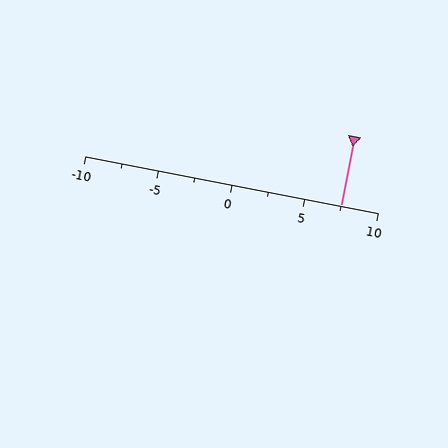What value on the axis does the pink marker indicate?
The marker indicates approximately 7.5.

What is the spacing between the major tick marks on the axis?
The major ticks are spaced 5 apart.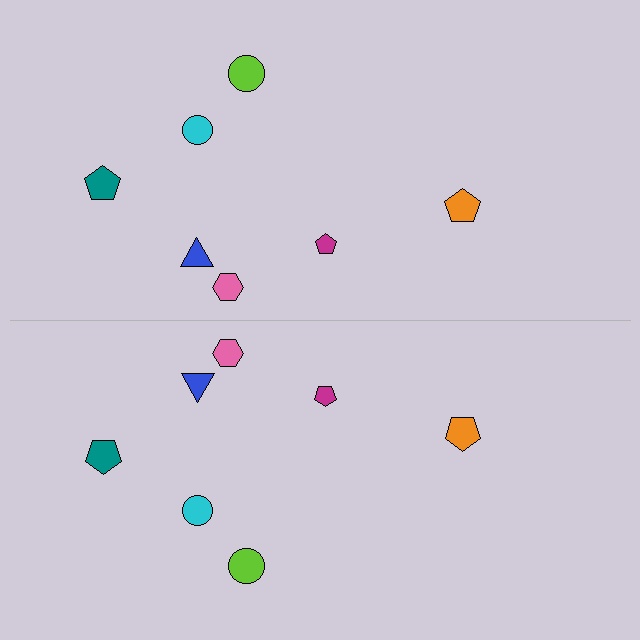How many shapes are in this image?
There are 14 shapes in this image.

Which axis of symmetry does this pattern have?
The pattern has a horizontal axis of symmetry running through the center of the image.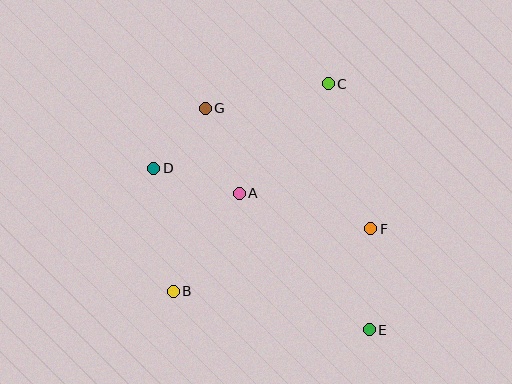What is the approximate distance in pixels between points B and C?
The distance between B and C is approximately 259 pixels.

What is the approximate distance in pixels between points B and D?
The distance between B and D is approximately 124 pixels.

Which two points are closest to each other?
Points D and G are closest to each other.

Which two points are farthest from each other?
Points E and G are farthest from each other.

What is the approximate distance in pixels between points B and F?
The distance between B and F is approximately 208 pixels.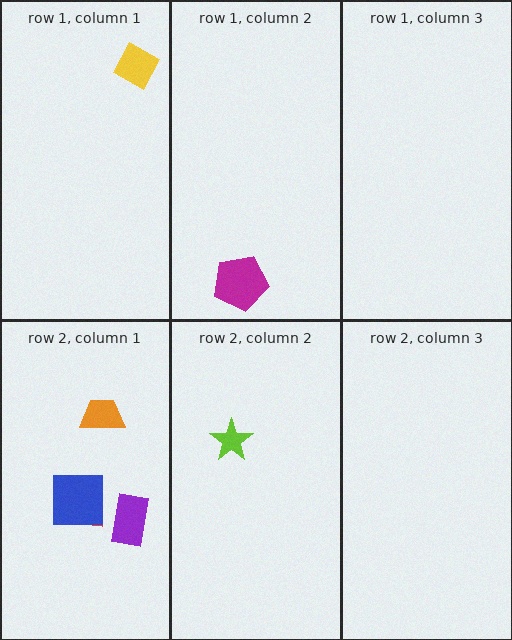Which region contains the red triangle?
The row 2, column 1 region.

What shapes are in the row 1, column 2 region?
The magenta pentagon.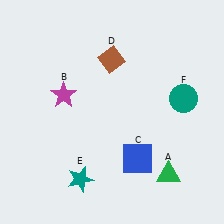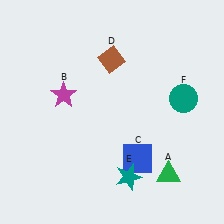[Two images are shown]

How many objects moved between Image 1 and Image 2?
1 object moved between the two images.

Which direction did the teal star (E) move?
The teal star (E) moved right.